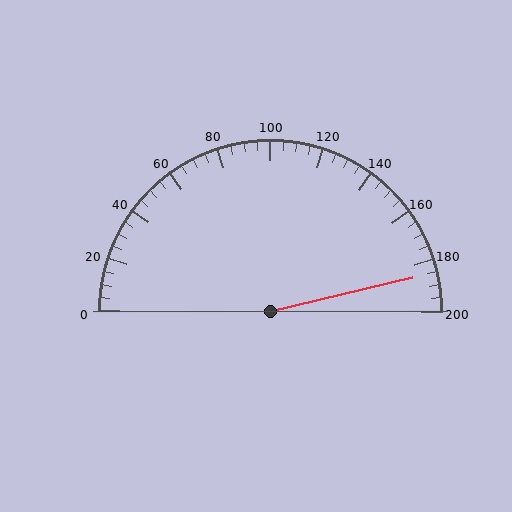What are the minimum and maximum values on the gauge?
The gauge ranges from 0 to 200.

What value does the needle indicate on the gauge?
The needle indicates approximately 185.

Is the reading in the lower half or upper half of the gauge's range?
The reading is in the upper half of the range (0 to 200).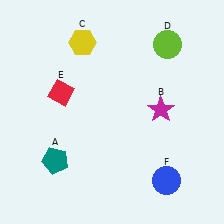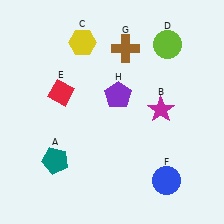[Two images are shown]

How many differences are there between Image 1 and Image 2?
There are 2 differences between the two images.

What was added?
A brown cross (G), a purple pentagon (H) were added in Image 2.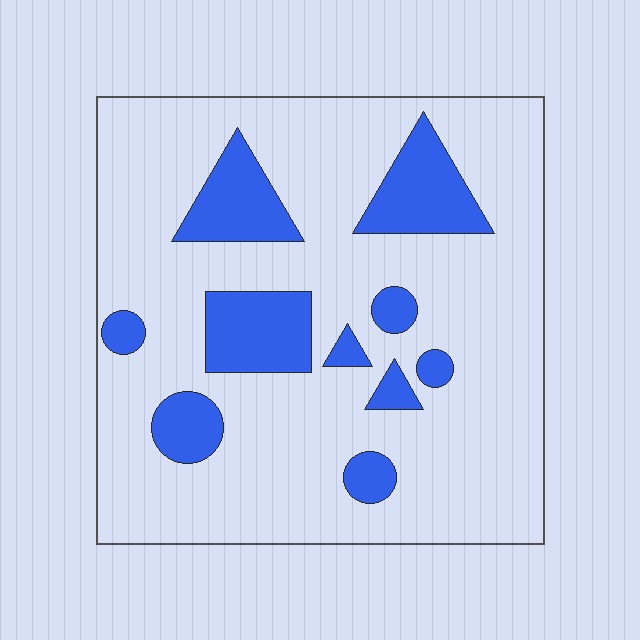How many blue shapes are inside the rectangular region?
10.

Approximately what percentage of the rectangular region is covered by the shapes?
Approximately 20%.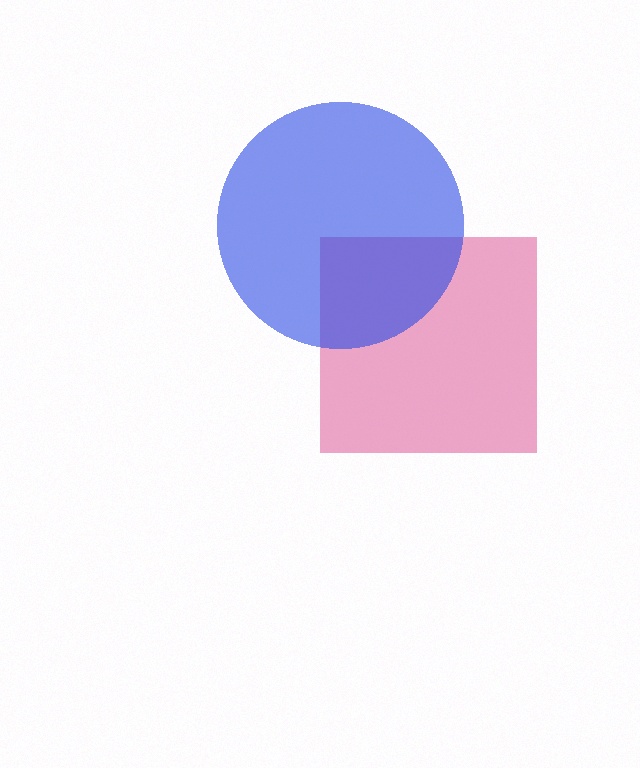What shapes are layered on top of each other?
The layered shapes are: a pink square, a blue circle.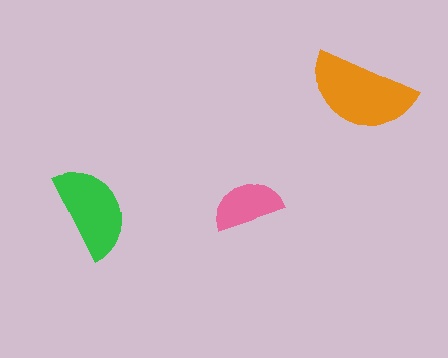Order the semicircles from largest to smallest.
the orange one, the green one, the pink one.